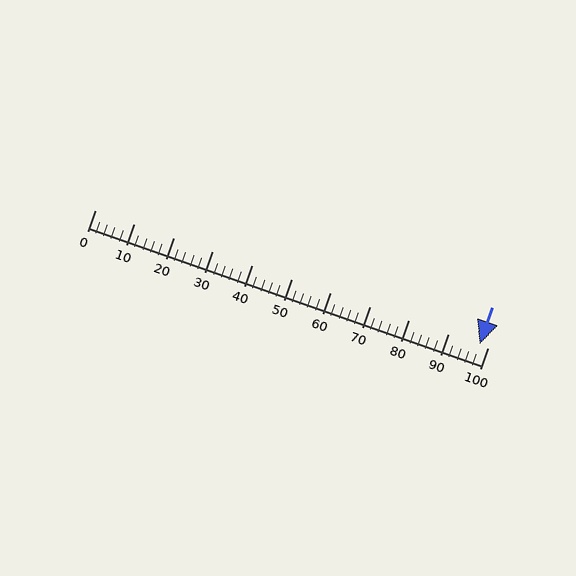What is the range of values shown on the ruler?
The ruler shows values from 0 to 100.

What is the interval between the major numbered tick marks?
The major tick marks are spaced 10 units apart.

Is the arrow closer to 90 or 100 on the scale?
The arrow is closer to 100.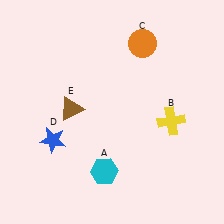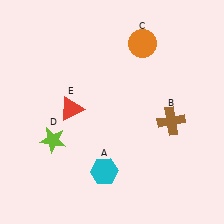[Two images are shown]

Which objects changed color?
B changed from yellow to brown. D changed from blue to lime. E changed from brown to red.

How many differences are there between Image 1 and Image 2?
There are 3 differences between the two images.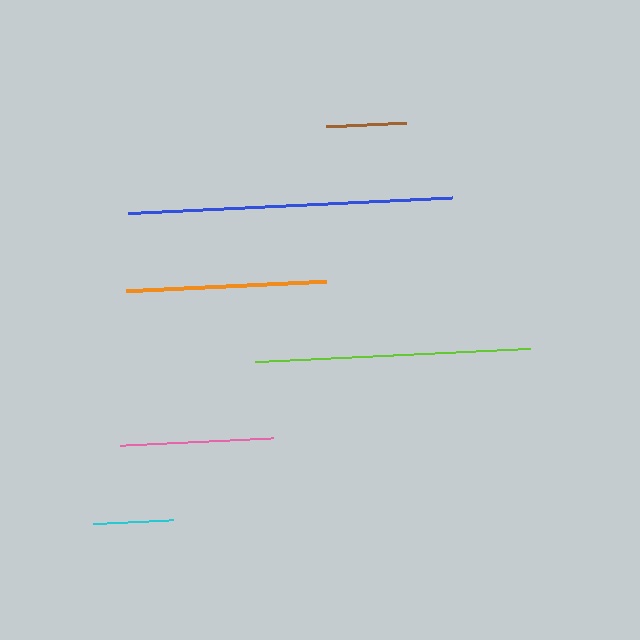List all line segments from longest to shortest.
From longest to shortest: blue, lime, orange, pink, cyan, brown.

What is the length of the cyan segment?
The cyan segment is approximately 81 pixels long.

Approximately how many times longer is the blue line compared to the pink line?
The blue line is approximately 2.1 times the length of the pink line.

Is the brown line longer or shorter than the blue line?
The blue line is longer than the brown line.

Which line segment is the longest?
The blue line is the longest at approximately 325 pixels.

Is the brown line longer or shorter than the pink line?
The pink line is longer than the brown line.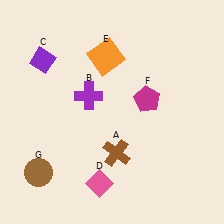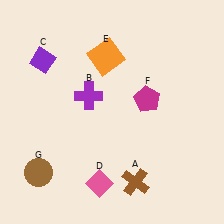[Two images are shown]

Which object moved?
The brown cross (A) moved down.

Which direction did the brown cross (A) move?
The brown cross (A) moved down.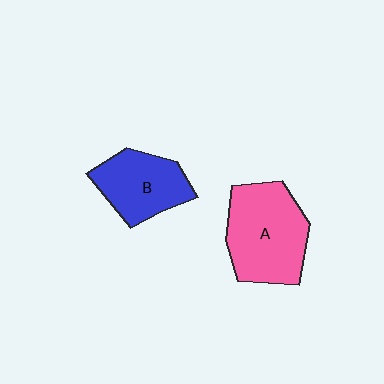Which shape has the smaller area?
Shape B (blue).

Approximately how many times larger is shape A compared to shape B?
Approximately 1.4 times.